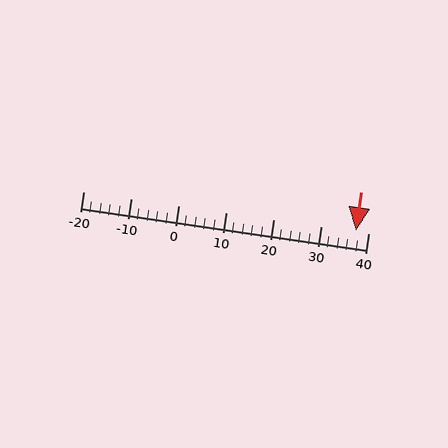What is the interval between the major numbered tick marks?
The major tick marks are spaced 10 units apart.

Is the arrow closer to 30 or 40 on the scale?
The arrow is closer to 40.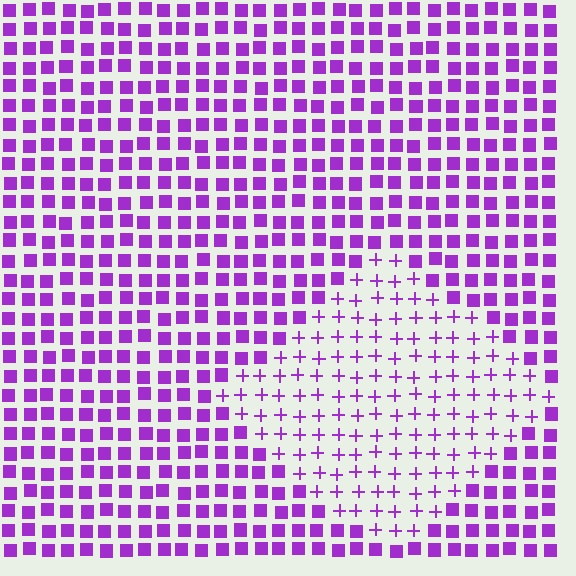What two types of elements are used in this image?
The image uses plus signs inside the diamond region and squares outside it.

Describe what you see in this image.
The image is filled with small purple elements arranged in a uniform grid. A diamond-shaped region contains plus signs, while the surrounding area contains squares. The boundary is defined purely by the change in element shape.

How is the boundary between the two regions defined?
The boundary is defined by a change in element shape: plus signs inside vs. squares outside. All elements share the same color and spacing.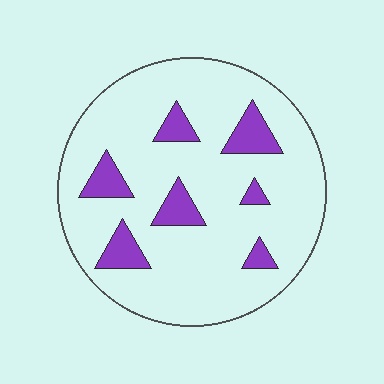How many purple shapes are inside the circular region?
7.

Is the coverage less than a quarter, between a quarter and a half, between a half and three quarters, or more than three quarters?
Less than a quarter.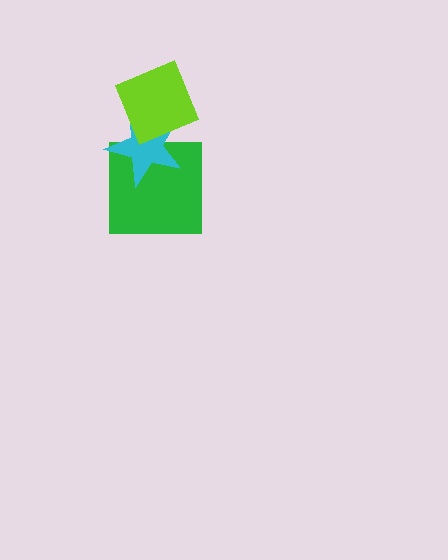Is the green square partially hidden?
Yes, it is partially covered by another shape.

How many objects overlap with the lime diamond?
1 object overlaps with the lime diamond.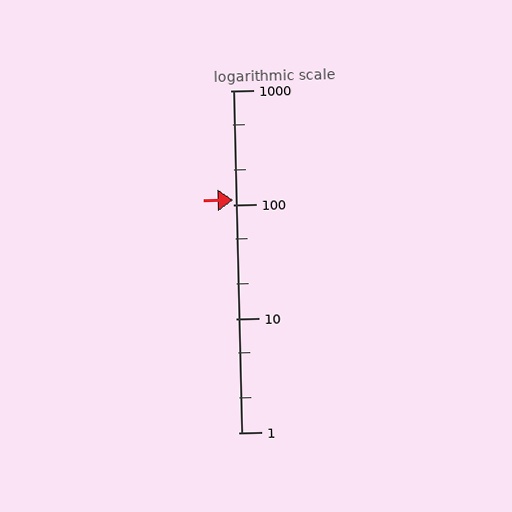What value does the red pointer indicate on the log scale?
The pointer indicates approximately 110.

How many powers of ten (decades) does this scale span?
The scale spans 3 decades, from 1 to 1000.